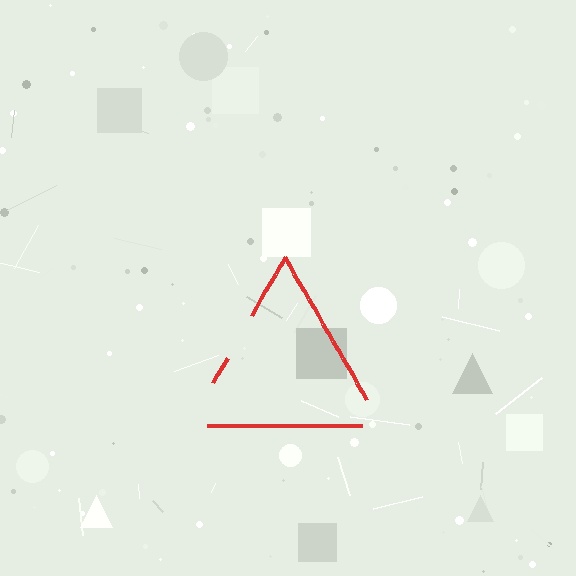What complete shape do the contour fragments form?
The contour fragments form a triangle.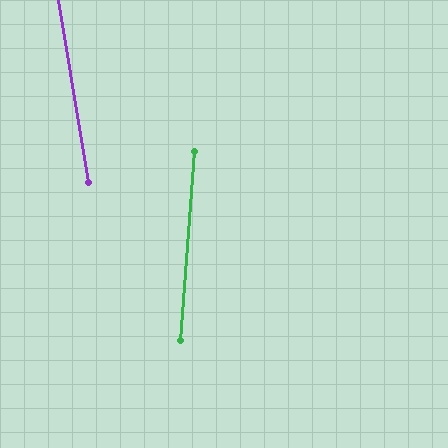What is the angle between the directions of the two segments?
Approximately 14 degrees.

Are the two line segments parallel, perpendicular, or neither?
Neither parallel nor perpendicular — they differ by about 14°.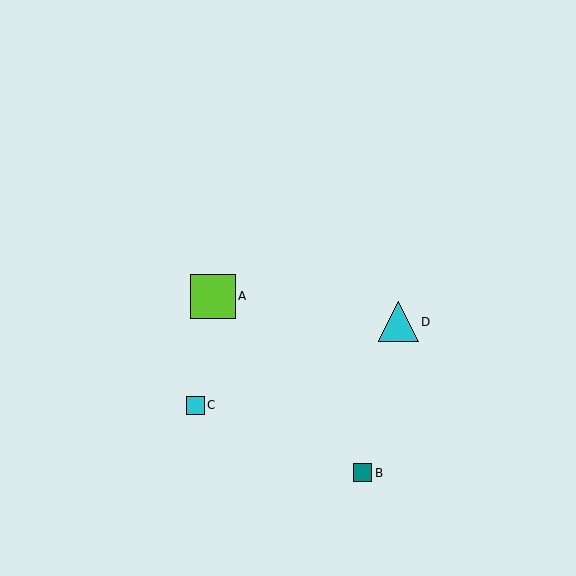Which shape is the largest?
The lime square (labeled A) is the largest.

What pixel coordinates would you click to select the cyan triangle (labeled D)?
Click at (398, 322) to select the cyan triangle D.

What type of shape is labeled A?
Shape A is a lime square.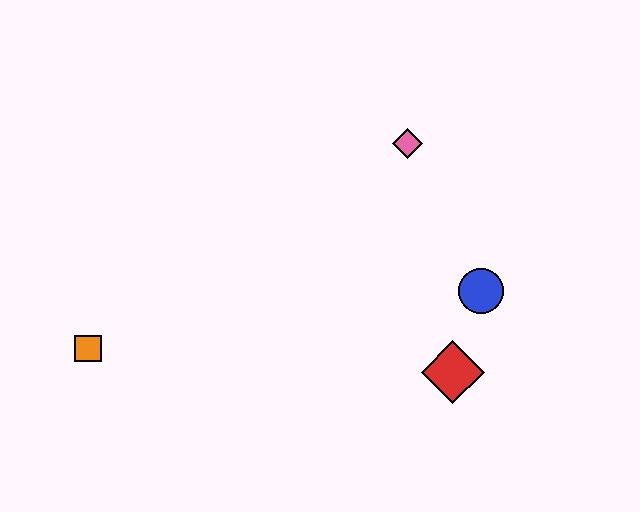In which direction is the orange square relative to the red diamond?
The orange square is to the left of the red diamond.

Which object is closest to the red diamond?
The blue circle is closest to the red diamond.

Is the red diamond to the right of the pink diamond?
Yes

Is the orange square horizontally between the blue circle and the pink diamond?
No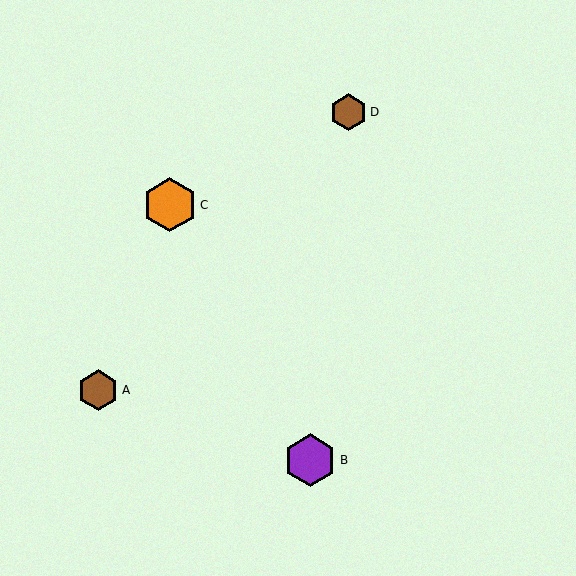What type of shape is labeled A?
Shape A is a brown hexagon.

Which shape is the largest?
The orange hexagon (labeled C) is the largest.